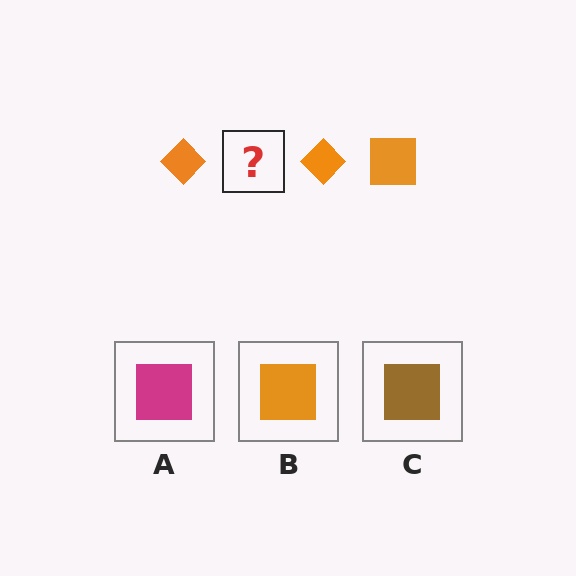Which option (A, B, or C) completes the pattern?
B.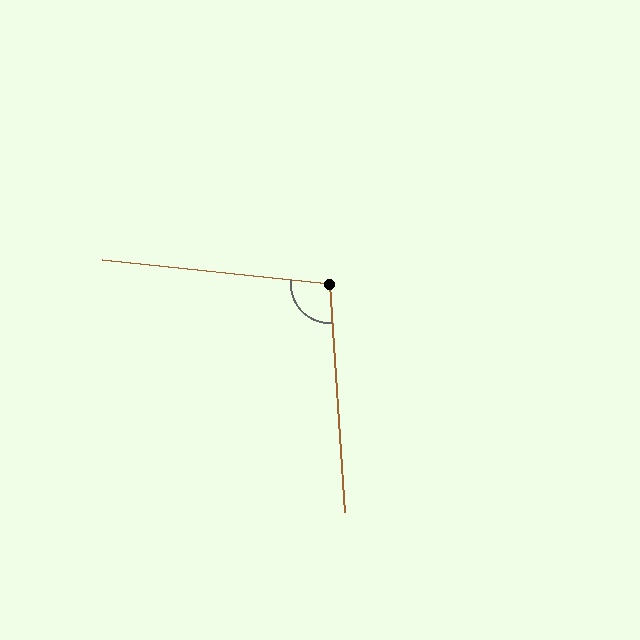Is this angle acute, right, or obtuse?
It is obtuse.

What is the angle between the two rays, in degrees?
Approximately 100 degrees.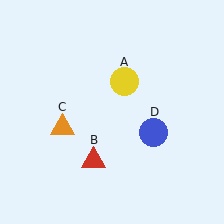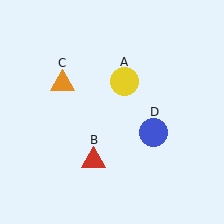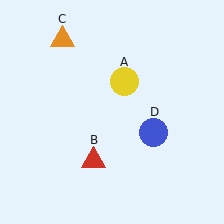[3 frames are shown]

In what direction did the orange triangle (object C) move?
The orange triangle (object C) moved up.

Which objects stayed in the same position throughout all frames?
Yellow circle (object A) and red triangle (object B) and blue circle (object D) remained stationary.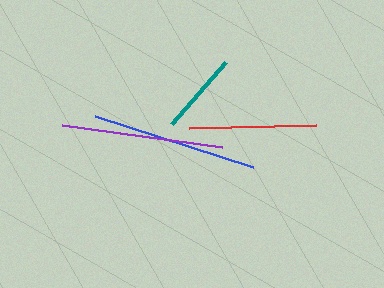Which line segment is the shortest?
The teal line is the shortest at approximately 82 pixels.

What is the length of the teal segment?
The teal segment is approximately 82 pixels long.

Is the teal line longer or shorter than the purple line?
The purple line is longer than the teal line.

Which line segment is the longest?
The blue line is the longest at approximately 166 pixels.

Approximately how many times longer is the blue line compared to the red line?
The blue line is approximately 1.3 times the length of the red line.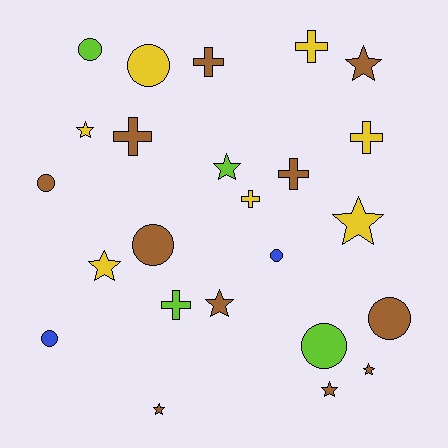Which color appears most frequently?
Brown, with 11 objects.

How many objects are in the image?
There are 24 objects.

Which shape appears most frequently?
Star, with 9 objects.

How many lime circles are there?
There are 2 lime circles.